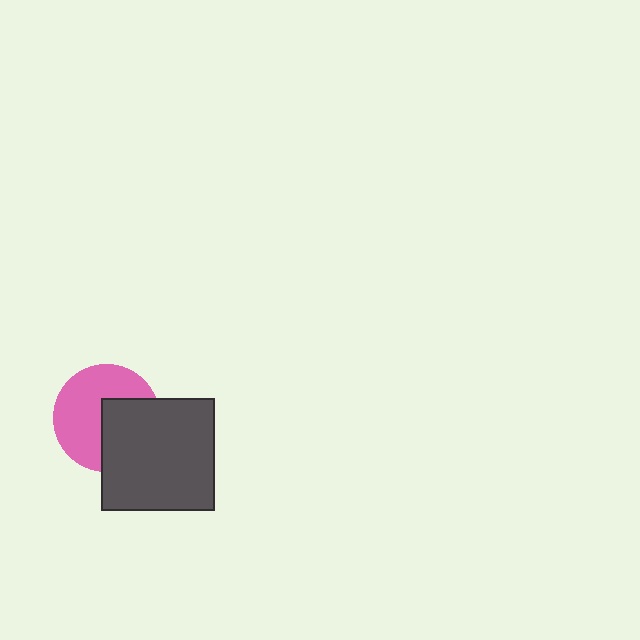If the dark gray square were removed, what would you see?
You would see the complete pink circle.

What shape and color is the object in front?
The object in front is a dark gray square.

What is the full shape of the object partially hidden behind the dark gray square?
The partially hidden object is a pink circle.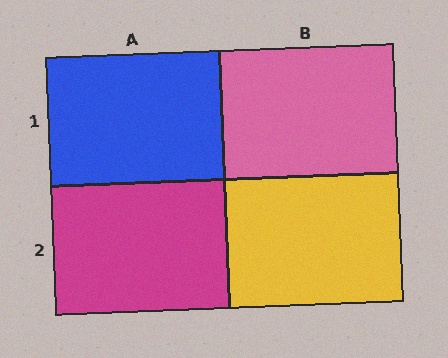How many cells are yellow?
1 cell is yellow.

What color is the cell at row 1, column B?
Pink.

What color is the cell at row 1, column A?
Blue.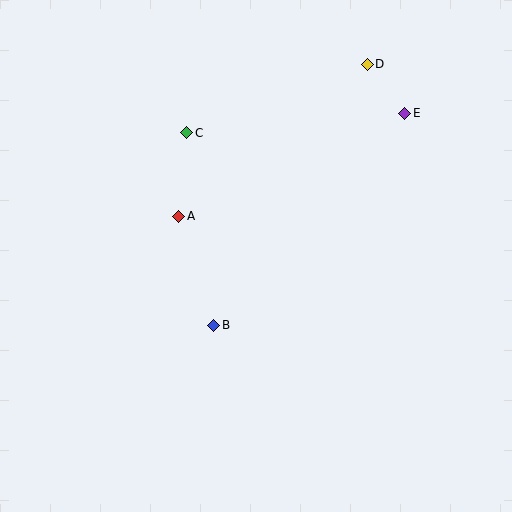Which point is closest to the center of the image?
Point B at (214, 325) is closest to the center.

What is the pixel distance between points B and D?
The distance between B and D is 303 pixels.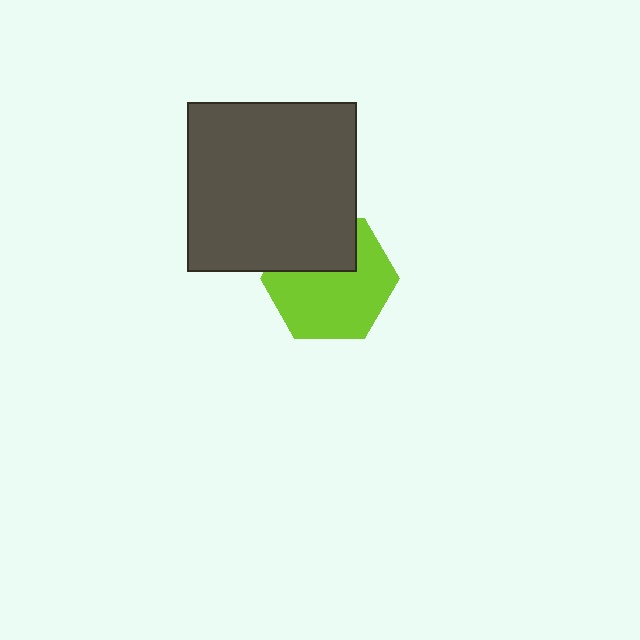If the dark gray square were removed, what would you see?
You would see the complete lime hexagon.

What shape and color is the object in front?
The object in front is a dark gray square.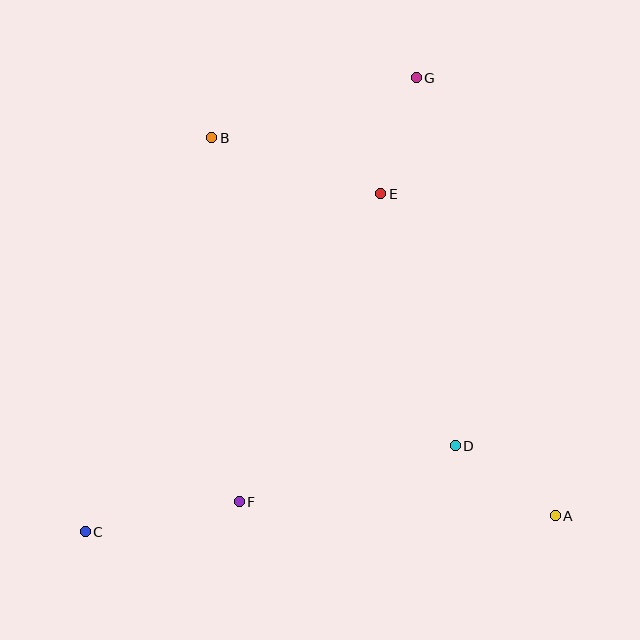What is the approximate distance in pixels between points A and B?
The distance between A and B is approximately 511 pixels.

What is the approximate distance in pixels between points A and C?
The distance between A and C is approximately 470 pixels.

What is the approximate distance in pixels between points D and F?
The distance between D and F is approximately 223 pixels.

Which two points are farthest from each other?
Points C and G are farthest from each other.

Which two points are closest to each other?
Points E and G are closest to each other.